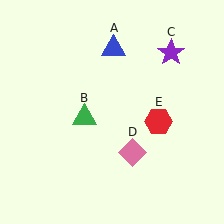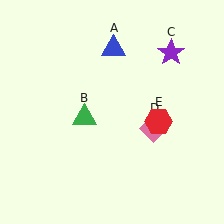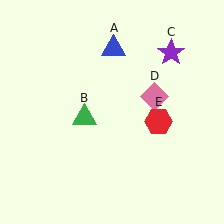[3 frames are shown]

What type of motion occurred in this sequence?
The pink diamond (object D) rotated counterclockwise around the center of the scene.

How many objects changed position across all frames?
1 object changed position: pink diamond (object D).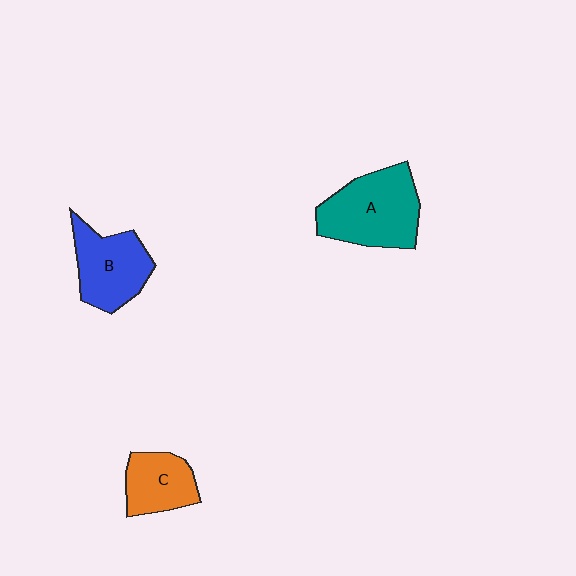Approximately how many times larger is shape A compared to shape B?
Approximately 1.3 times.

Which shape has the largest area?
Shape A (teal).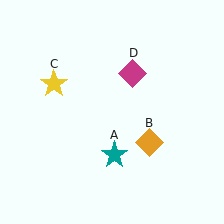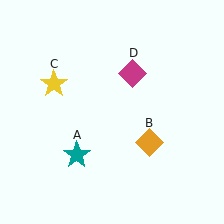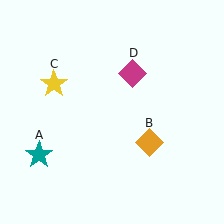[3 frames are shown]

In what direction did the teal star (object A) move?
The teal star (object A) moved left.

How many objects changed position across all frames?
1 object changed position: teal star (object A).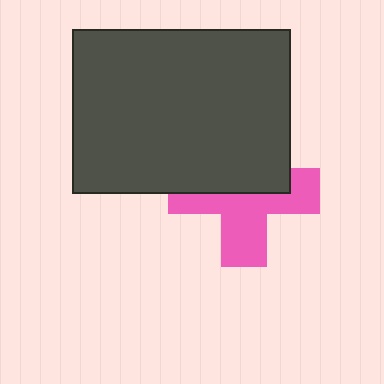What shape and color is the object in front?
The object in front is a dark gray rectangle.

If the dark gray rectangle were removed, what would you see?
You would see the complete pink cross.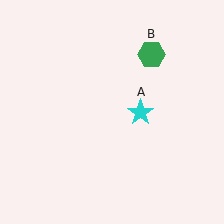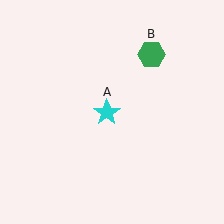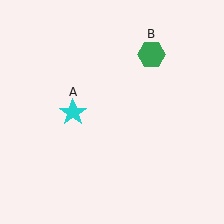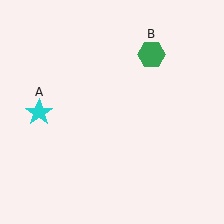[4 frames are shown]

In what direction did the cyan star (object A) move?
The cyan star (object A) moved left.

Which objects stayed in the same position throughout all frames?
Green hexagon (object B) remained stationary.